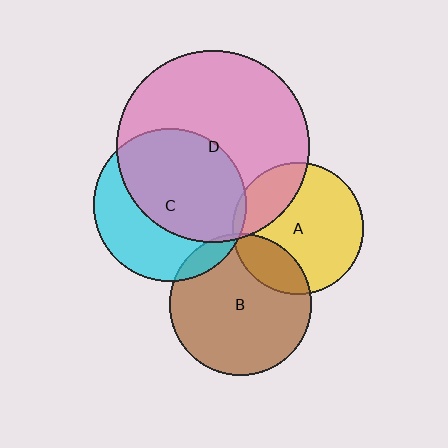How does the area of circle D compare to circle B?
Approximately 1.8 times.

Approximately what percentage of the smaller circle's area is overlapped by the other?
Approximately 5%.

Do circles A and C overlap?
Yes.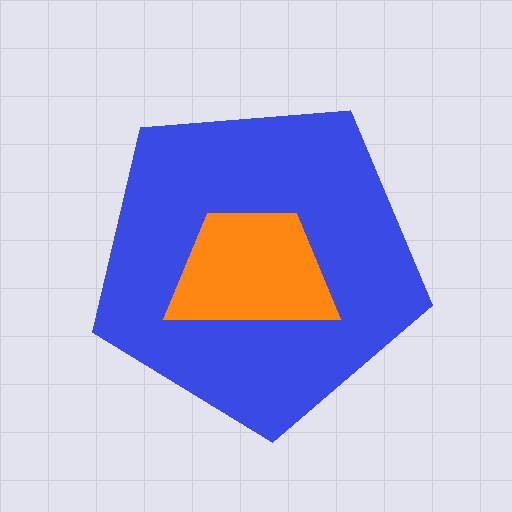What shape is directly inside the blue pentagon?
The orange trapezoid.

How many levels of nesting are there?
2.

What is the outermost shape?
The blue pentagon.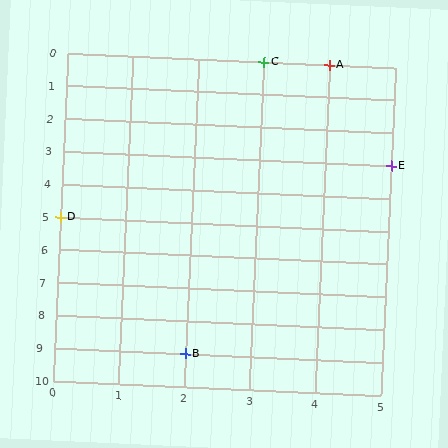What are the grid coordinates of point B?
Point B is at grid coordinates (2, 9).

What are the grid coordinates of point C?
Point C is at grid coordinates (3, 0).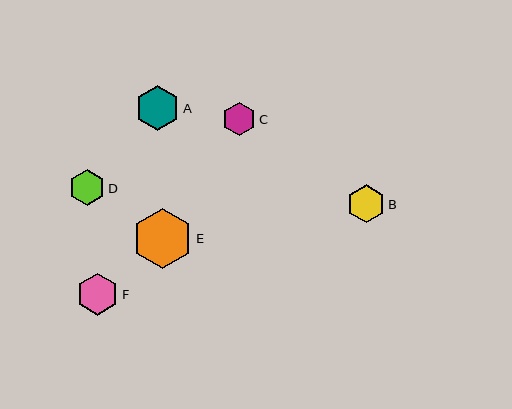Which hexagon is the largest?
Hexagon E is the largest with a size of approximately 60 pixels.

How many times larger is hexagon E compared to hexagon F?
Hexagon E is approximately 1.4 times the size of hexagon F.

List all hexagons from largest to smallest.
From largest to smallest: E, A, F, B, D, C.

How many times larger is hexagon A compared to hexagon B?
Hexagon A is approximately 1.2 times the size of hexagon B.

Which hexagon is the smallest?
Hexagon C is the smallest with a size of approximately 33 pixels.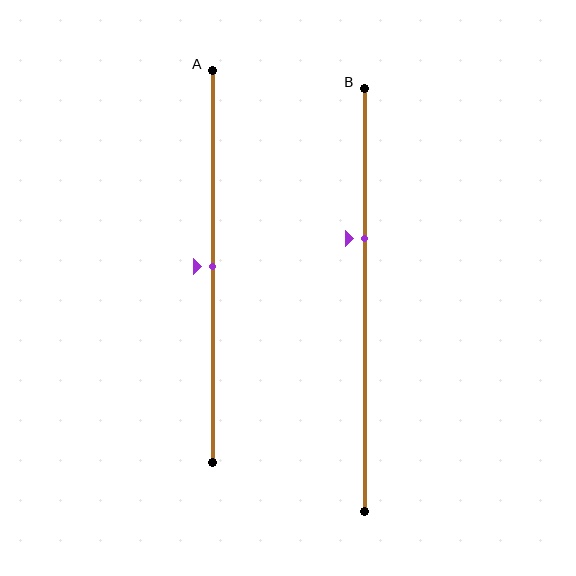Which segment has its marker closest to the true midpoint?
Segment A has its marker closest to the true midpoint.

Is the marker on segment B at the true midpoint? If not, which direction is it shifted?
No, the marker on segment B is shifted upward by about 15% of the segment length.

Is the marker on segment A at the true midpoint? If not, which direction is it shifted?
Yes, the marker on segment A is at the true midpoint.